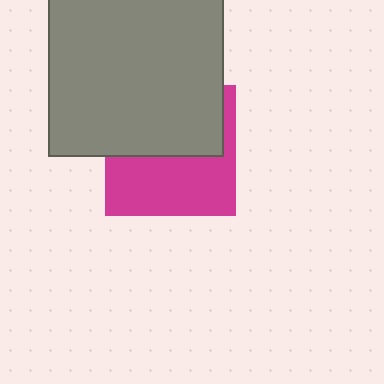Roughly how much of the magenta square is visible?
About half of it is visible (roughly 50%).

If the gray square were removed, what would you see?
You would see the complete magenta square.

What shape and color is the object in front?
The object in front is a gray square.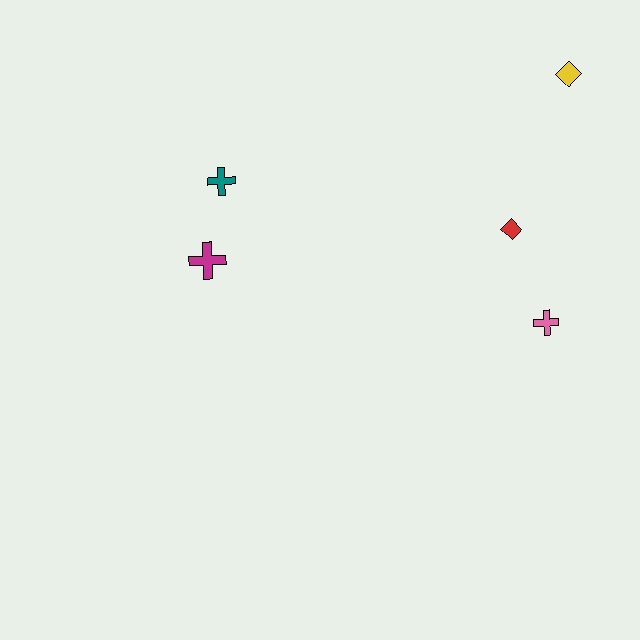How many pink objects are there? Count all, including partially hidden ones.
There is 1 pink object.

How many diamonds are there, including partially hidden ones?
There are 2 diamonds.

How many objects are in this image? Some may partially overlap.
There are 5 objects.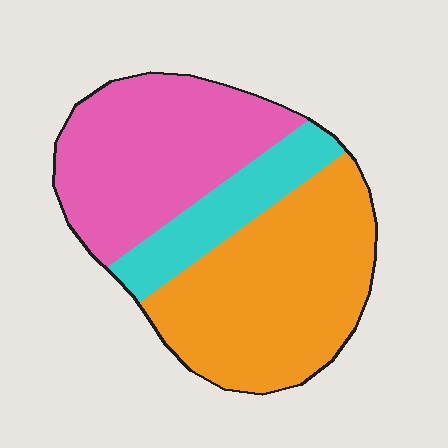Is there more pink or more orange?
Orange.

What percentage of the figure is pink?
Pink takes up about three eighths (3/8) of the figure.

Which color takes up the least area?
Cyan, at roughly 15%.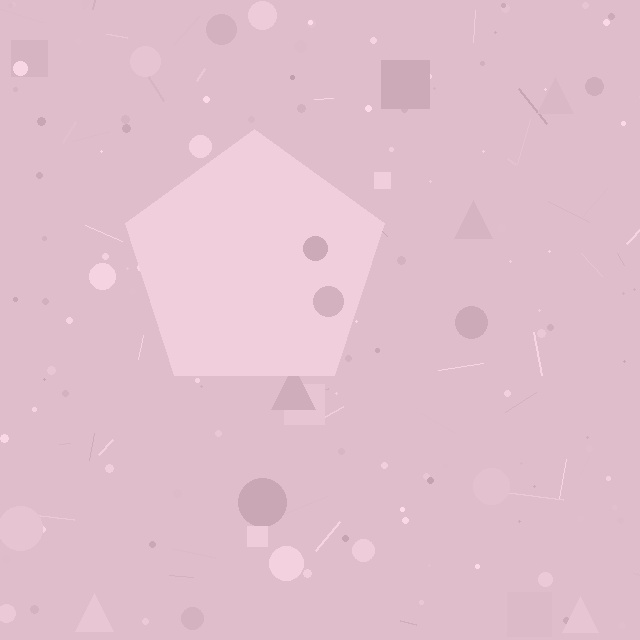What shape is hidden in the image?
A pentagon is hidden in the image.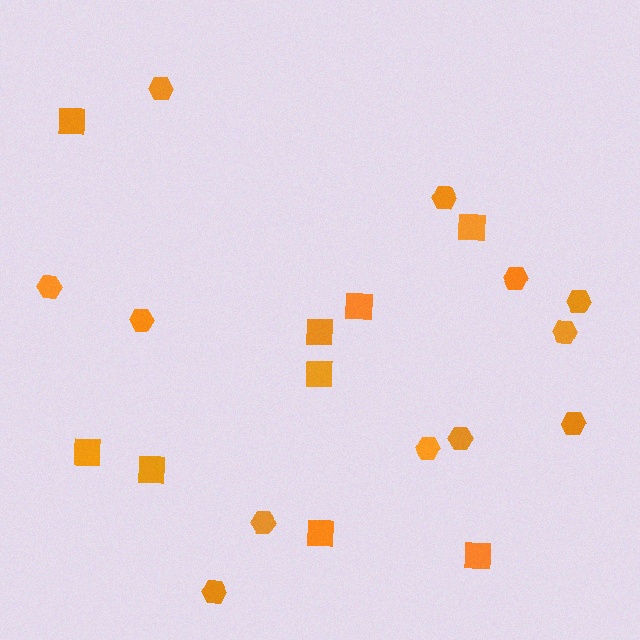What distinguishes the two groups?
There are 2 groups: one group of squares (9) and one group of hexagons (12).